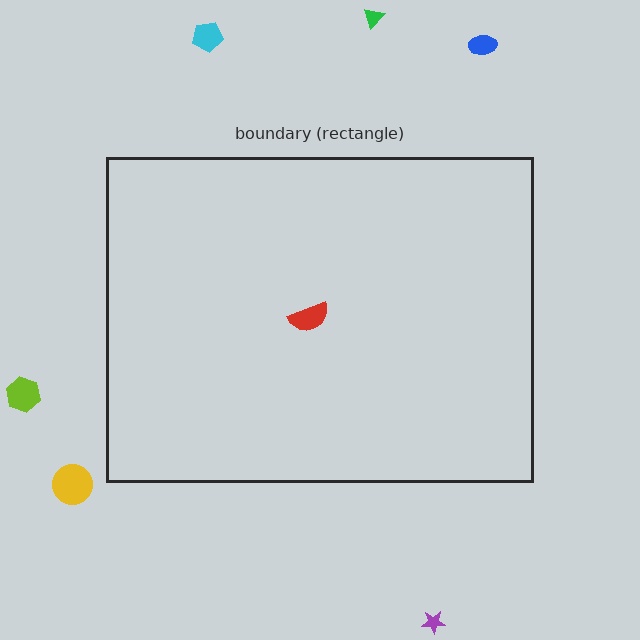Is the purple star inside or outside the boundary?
Outside.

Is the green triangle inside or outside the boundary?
Outside.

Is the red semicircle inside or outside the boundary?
Inside.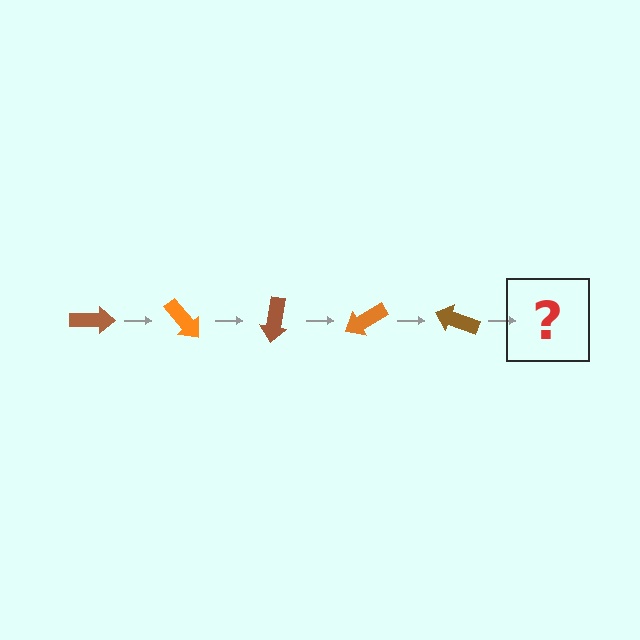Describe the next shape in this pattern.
It should be an orange arrow, rotated 250 degrees from the start.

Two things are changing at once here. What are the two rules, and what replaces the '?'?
The two rules are that it rotates 50 degrees each step and the color cycles through brown and orange. The '?' should be an orange arrow, rotated 250 degrees from the start.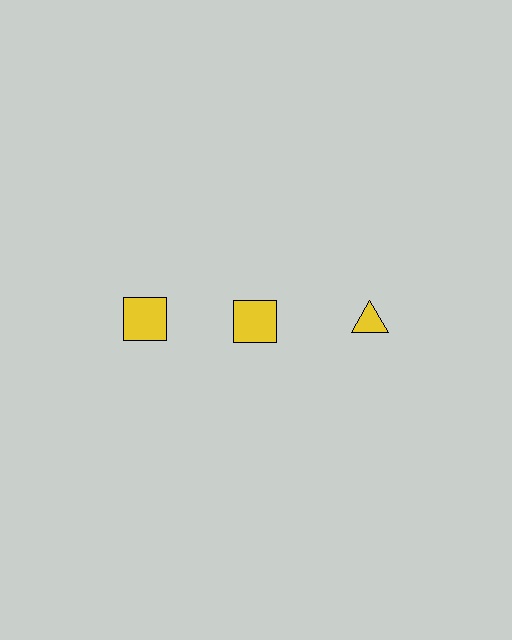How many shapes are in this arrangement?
There are 3 shapes arranged in a grid pattern.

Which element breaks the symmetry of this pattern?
The yellow triangle in the top row, center column breaks the symmetry. All other shapes are yellow squares.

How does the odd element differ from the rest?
It has a different shape: triangle instead of square.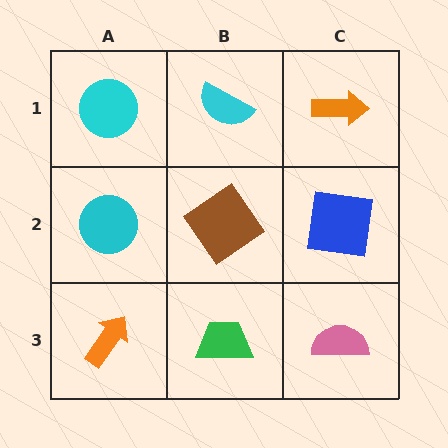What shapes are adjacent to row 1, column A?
A cyan circle (row 2, column A), a cyan semicircle (row 1, column B).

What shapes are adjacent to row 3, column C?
A blue square (row 2, column C), a green trapezoid (row 3, column B).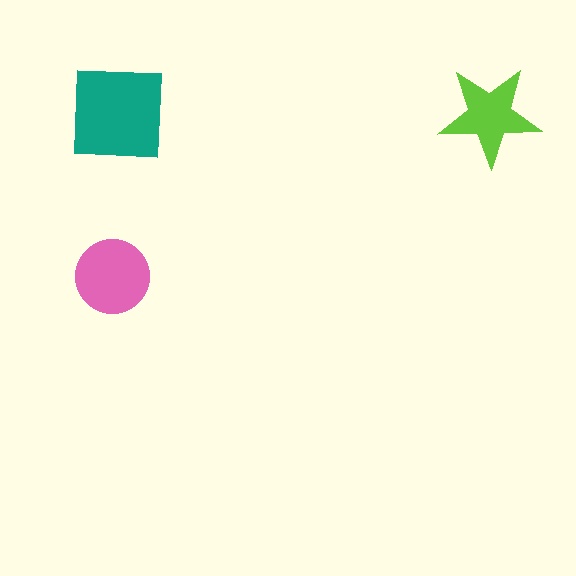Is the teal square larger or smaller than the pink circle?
Larger.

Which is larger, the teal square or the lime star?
The teal square.